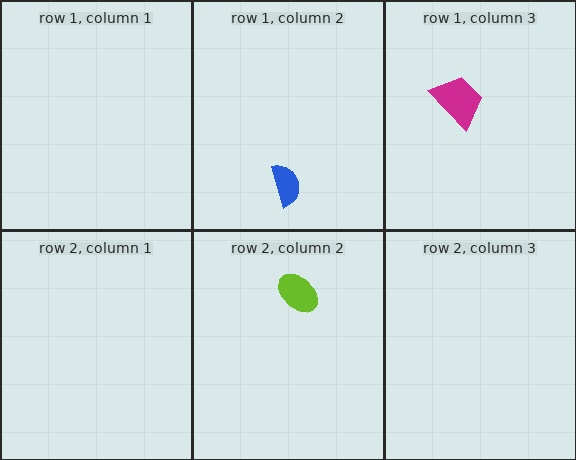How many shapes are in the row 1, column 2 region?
1.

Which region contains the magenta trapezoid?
The row 1, column 3 region.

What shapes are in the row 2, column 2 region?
The lime ellipse.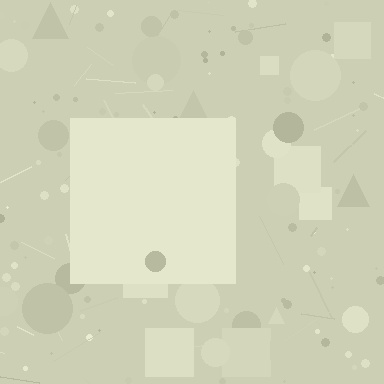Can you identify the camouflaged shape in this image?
The camouflaged shape is a square.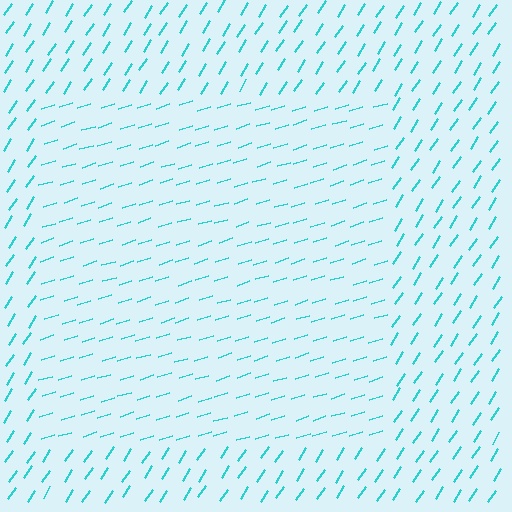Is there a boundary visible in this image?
Yes, there is a texture boundary formed by a change in line orientation.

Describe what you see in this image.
The image is filled with small cyan line segments. A rectangle region in the image has lines oriented differently from the surrounding lines, creating a visible texture boundary.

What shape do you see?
I see a rectangle.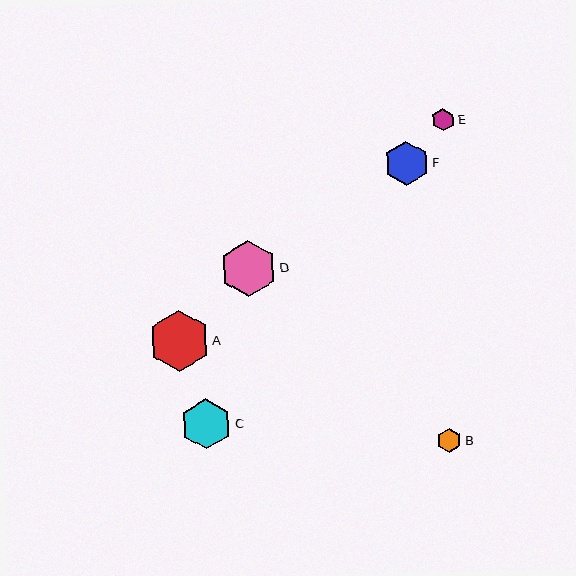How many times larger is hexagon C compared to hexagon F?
Hexagon C is approximately 1.1 times the size of hexagon F.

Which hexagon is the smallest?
Hexagon E is the smallest with a size of approximately 22 pixels.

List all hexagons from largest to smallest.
From largest to smallest: A, D, C, F, B, E.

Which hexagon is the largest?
Hexagon A is the largest with a size of approximately 61 pixels.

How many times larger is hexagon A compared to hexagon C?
Hexagon A is approximately 1.2 times the size of hexagon C.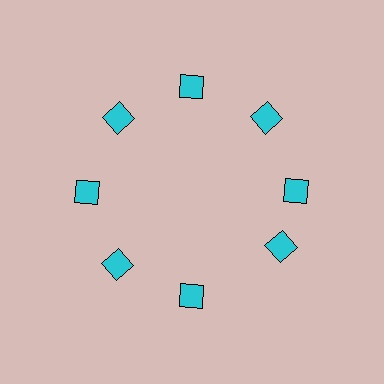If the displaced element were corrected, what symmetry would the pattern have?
It would have 8-fold rotational symmetry — the pattern would map onto itself every 45 degrees.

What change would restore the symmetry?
The symmetry would be restored by rotating it back into even spacing with its neighbors so that all 8 diamonds sit at equal angles and equal distance from the center.